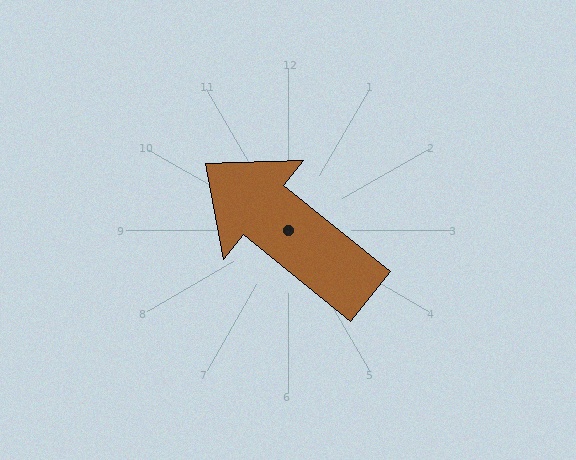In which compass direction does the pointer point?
Northwest.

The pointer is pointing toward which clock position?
Roughly 10 o'clock.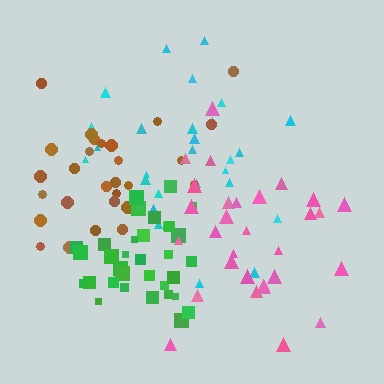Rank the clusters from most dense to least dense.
green, brown, pink, cyan.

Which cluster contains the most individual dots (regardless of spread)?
Green (34).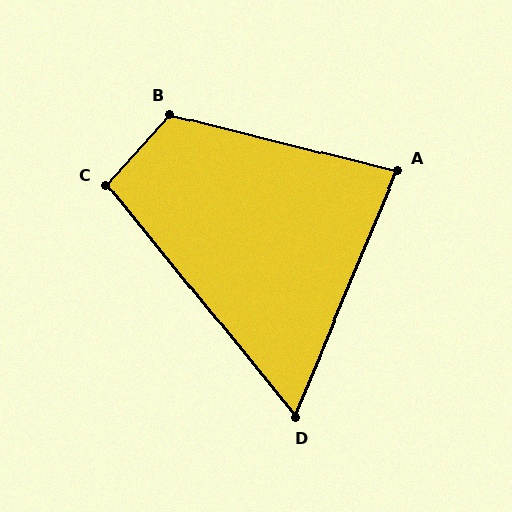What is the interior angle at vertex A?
Approximately 81 degrees (acute).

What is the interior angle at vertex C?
Approximately 99 degrees (obtuse).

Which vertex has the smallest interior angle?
D, at approximately 62 degrees.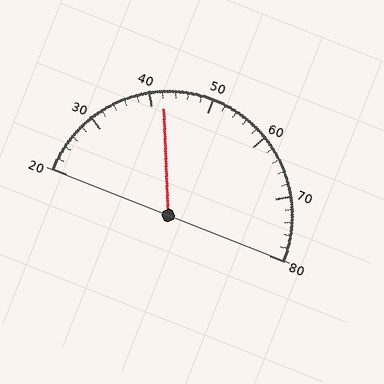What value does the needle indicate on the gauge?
The needle indicates approximately 42.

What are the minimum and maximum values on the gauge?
The gauge ranges from 20 to 80.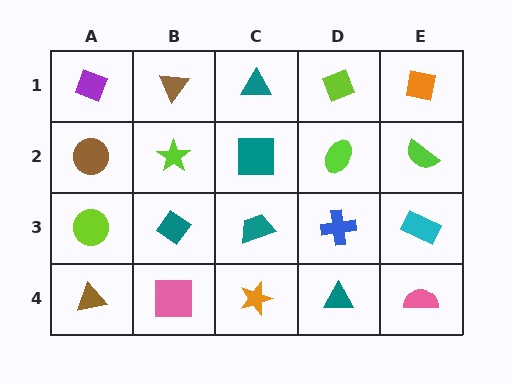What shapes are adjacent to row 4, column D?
A blue cross (row 3, column D), an orange star (row 4, column C), a pink semicircle (row 4, column E).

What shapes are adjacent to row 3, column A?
A brown circle (row 2, column A), a brown triangle (row 4, column A), a teal diamond (row 3, column B).